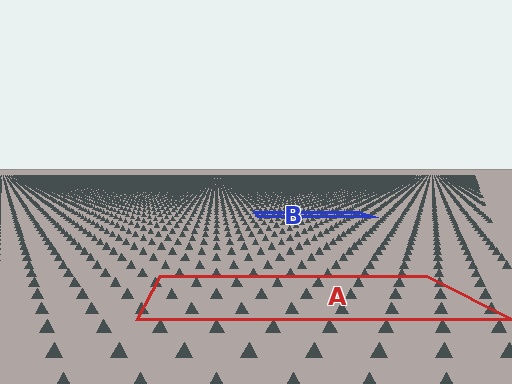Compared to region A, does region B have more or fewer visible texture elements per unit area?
Region B has more texture elements per unit area — they are packed more densely because it is farther away.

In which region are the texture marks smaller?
The texture marks are smaller in region B, because it is farther away.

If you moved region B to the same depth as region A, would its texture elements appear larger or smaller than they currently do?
They would appear larger. At a closer depth, the same texture elements are projected at a bigger on-screen size.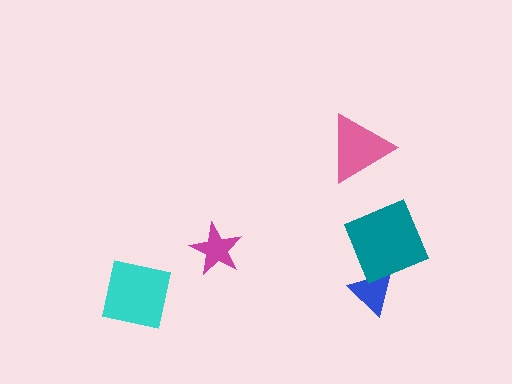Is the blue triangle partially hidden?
Yes, it is partially covered by another shape.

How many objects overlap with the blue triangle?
1 object overlaps with the blue triangle.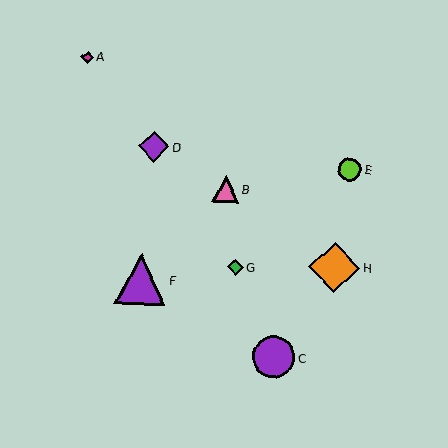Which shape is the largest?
The purple triangle (labeled F) is the largest.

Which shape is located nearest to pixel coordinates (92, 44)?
The magenta diamond (labeled A) at (87, 57) is nearest to that location.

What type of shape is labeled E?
Shape E is a lime circle.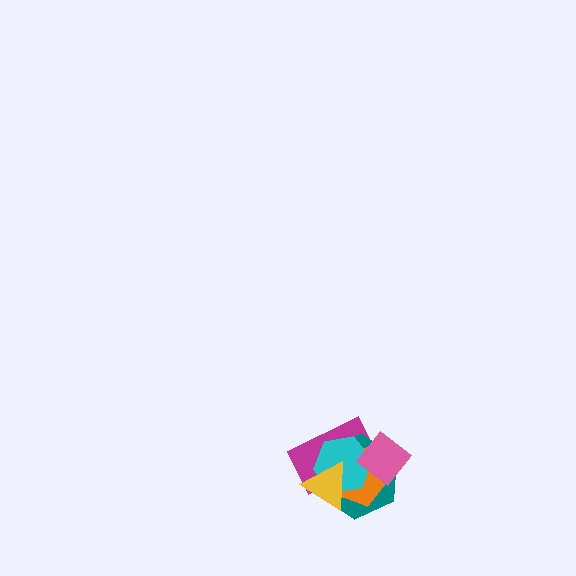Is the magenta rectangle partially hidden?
Yes, it is partially covered by another shape.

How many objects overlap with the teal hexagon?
5 objects overlap with the teal hexagon.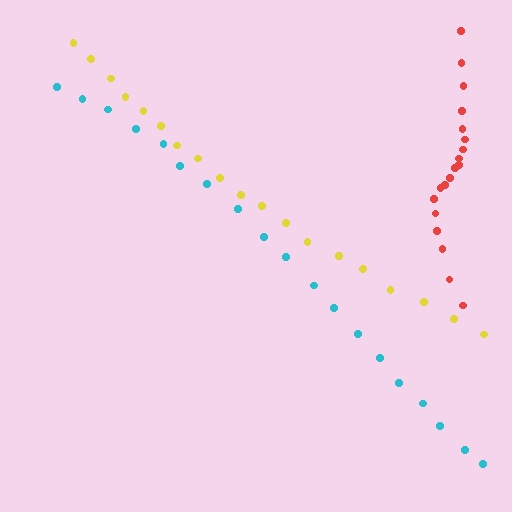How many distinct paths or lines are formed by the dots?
There are 3 distinct paths.